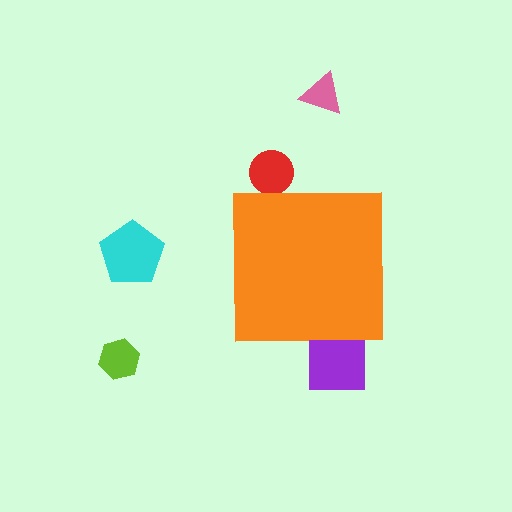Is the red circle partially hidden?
Yes, the red circle is partially hidden behind the orange square.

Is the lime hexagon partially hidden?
No, the lime hexagon is fully visible.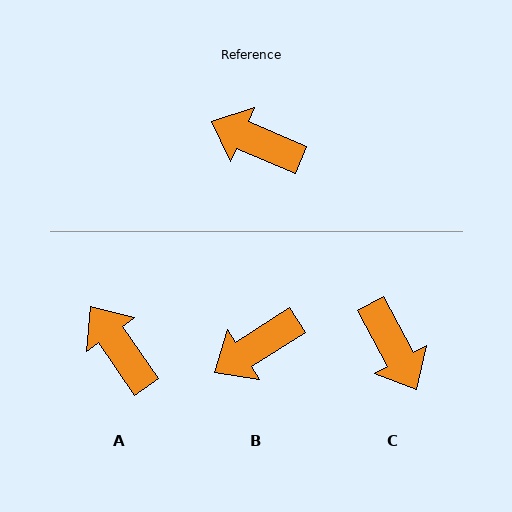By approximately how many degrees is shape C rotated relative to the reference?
Approximately 141 degrees counter-clockwise.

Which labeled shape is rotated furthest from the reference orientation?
C, about 141 degrees away.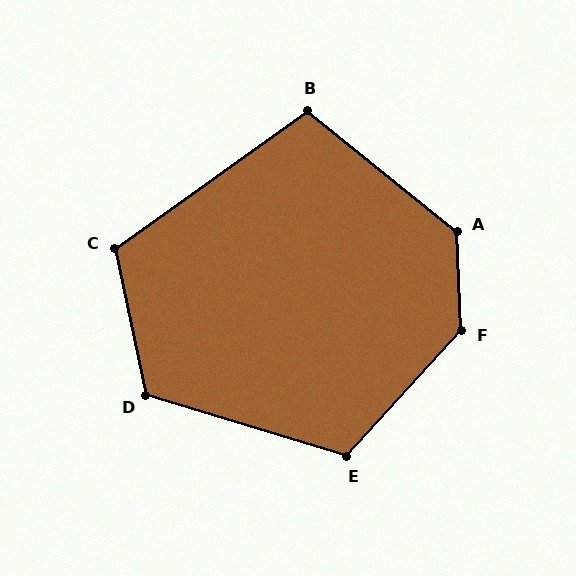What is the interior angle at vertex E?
Approximately 115 degrees (obtuse).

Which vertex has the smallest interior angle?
B, at approximately 106 degrees.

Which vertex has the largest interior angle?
F, at approximately 135 degrees.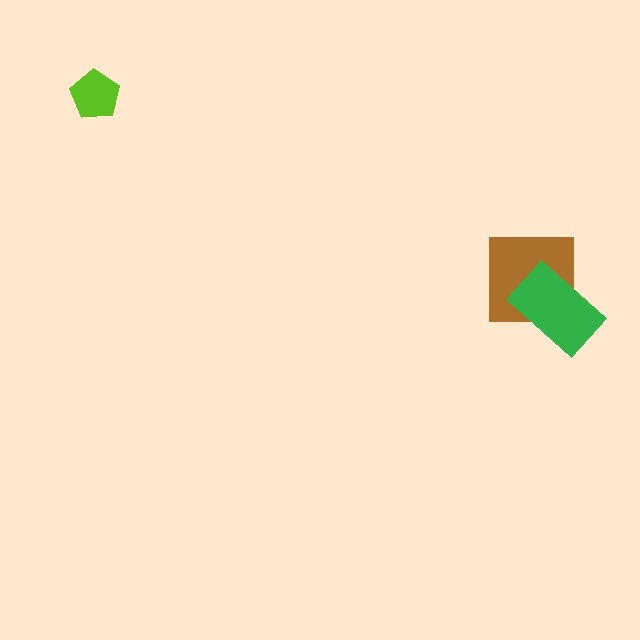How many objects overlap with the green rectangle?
1 object overlaps with the green rectangle.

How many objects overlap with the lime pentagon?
0 objects overlap with the lime pentagon.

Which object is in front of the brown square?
The green rectangle is in front of the brown square.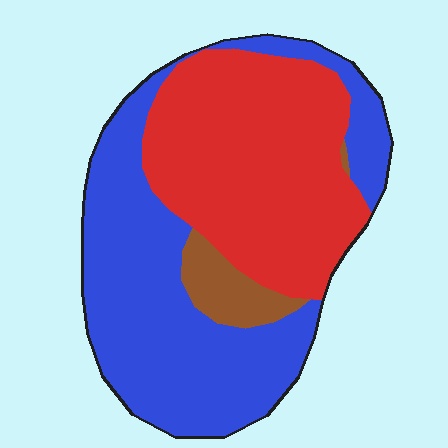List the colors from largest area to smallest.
From largest to smallest: blue, red, brown.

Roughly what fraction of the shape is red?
Red takes up between a third and a half of the shape.